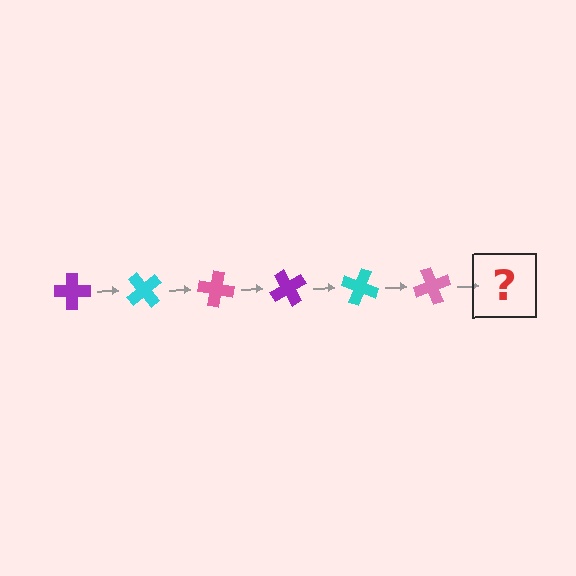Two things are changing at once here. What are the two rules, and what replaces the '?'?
The two rules are that it rotates 50 degrees each step and the color cycles through purple, cyan, and pink. The '?' should be a purple cross, rotated 300 degrees from the start.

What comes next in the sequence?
The next element should be a purple cross, rotated 300 degrees from the start.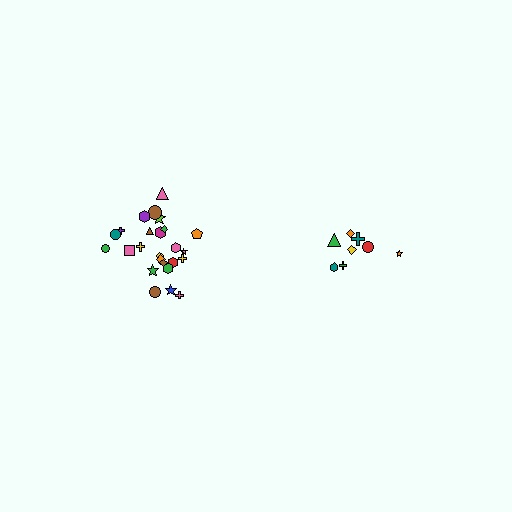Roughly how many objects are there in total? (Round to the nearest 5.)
Roughly 35 objects in total.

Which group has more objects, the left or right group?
The left group.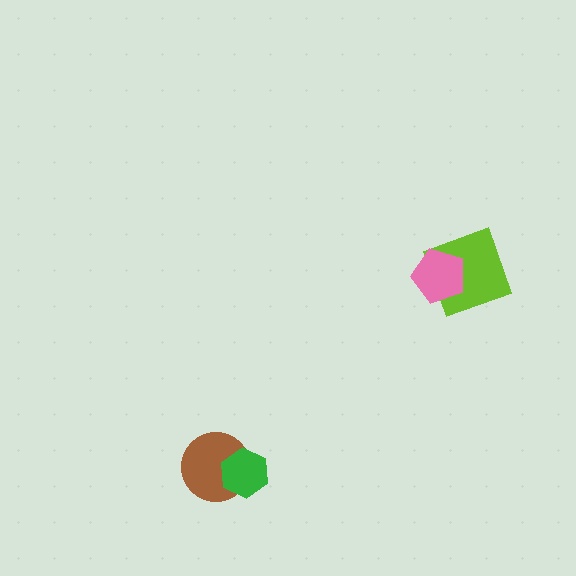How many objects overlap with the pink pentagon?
1 object overlaps with the pink pentagon.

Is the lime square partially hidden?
Yes, it is partially covered by another shape.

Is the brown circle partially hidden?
Yes, it is partially covered by another shape.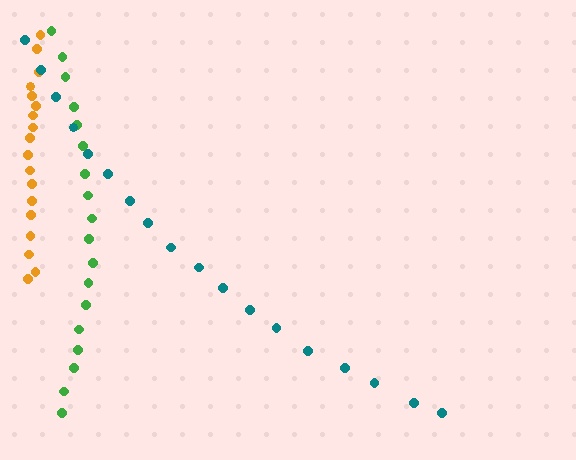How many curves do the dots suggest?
There are 3 distinct paths.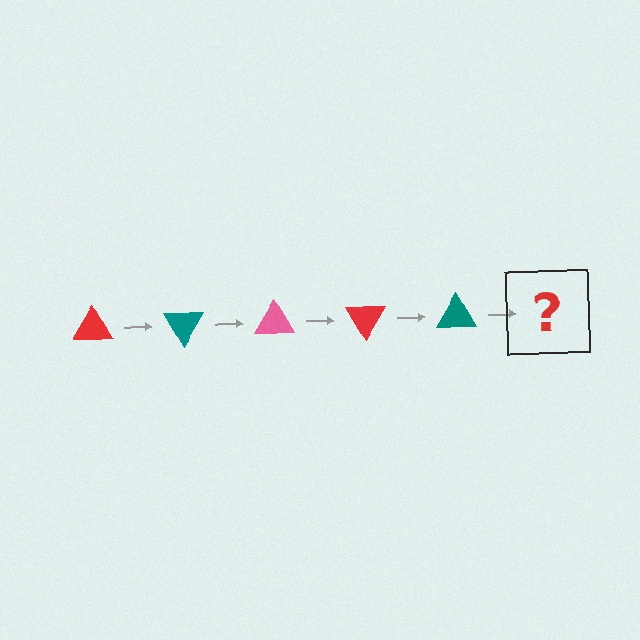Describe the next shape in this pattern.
It should be a pink triangle, rotated 300 degrees from the start.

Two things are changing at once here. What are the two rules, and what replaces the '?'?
The two rules are that it rotates 60 degrees each step and the color cycles through red, teal, and pink. The '?' should be a pink triangle, rotated 300 degrees from the start.